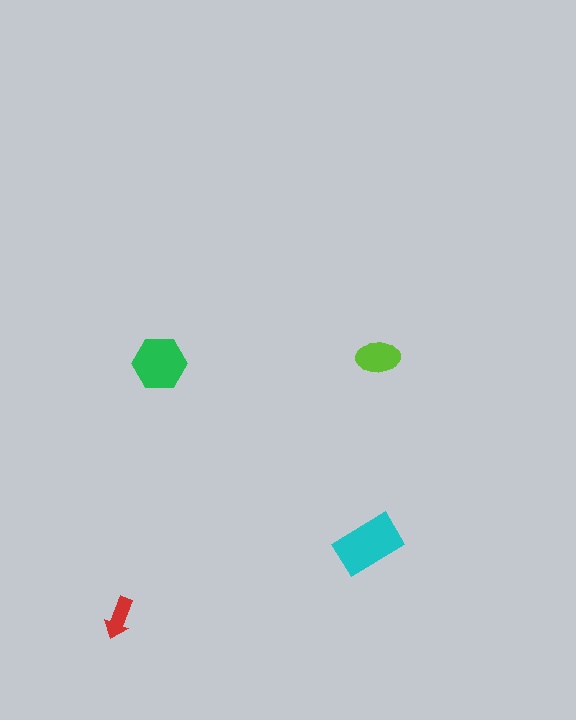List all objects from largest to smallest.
The cyan rectangle, the green hexagon, the lime ellipse, the red arrow.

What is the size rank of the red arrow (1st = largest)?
4th.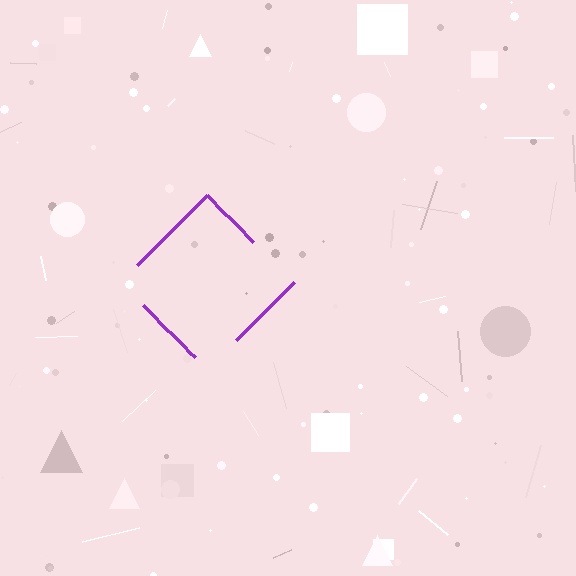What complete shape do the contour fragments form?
The contour fragments form a diamond.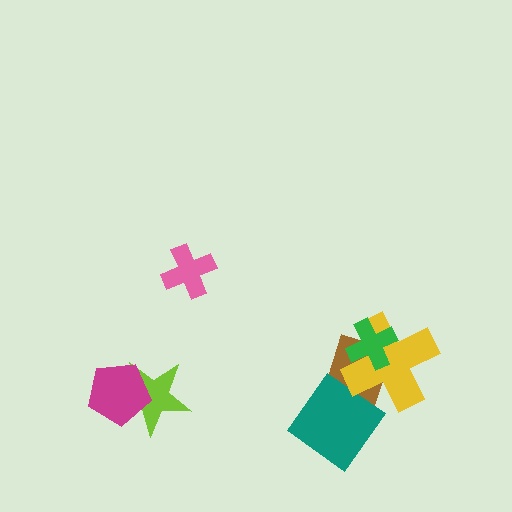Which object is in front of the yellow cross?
The green cross is in front of the yellow cross.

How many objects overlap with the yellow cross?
3 objects overlap with the yellow cross.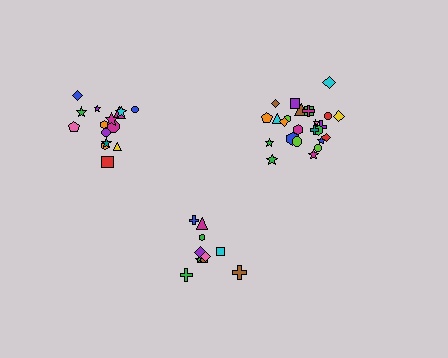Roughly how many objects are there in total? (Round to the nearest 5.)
Roughly 50 objects in total.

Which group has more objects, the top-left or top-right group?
The top-right group.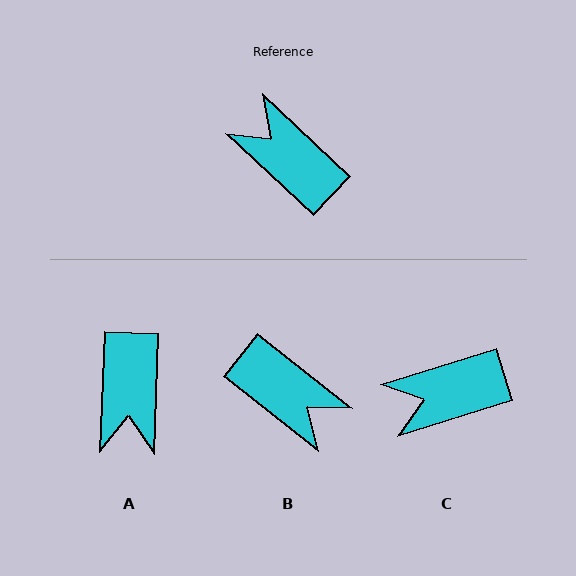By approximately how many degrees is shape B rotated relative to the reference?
Approximately 175 degrees clockwise.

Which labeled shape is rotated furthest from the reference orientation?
B, about 175 degrees away.